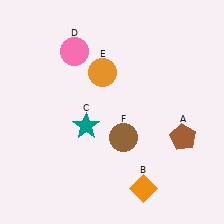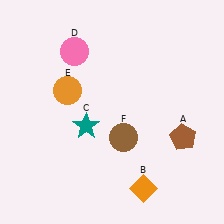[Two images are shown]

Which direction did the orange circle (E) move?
The orange circle (E) moved left.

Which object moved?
The orange circle (E) moved left.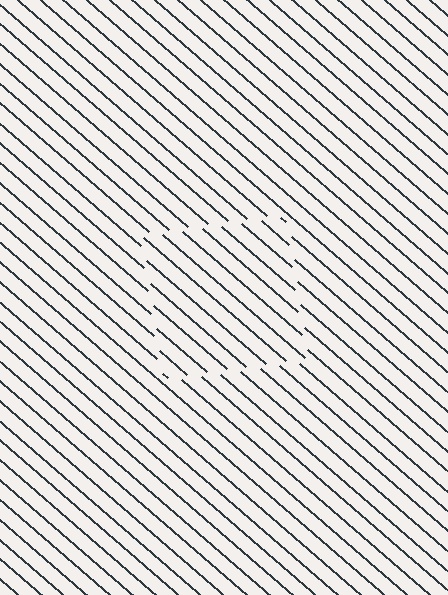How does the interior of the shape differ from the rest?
The interior of the shape contains the same grating, shifted by half a period — the contour is defined by the phase discontinuity where line-ends from the inner and outer gratings abut.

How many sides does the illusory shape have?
4 sides — the line-ends trace a square.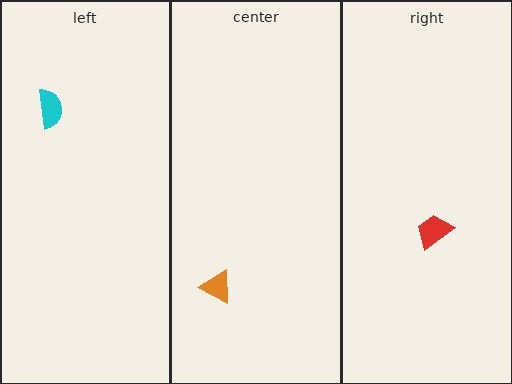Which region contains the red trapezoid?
The right region.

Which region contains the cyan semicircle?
The left region.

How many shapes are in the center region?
1.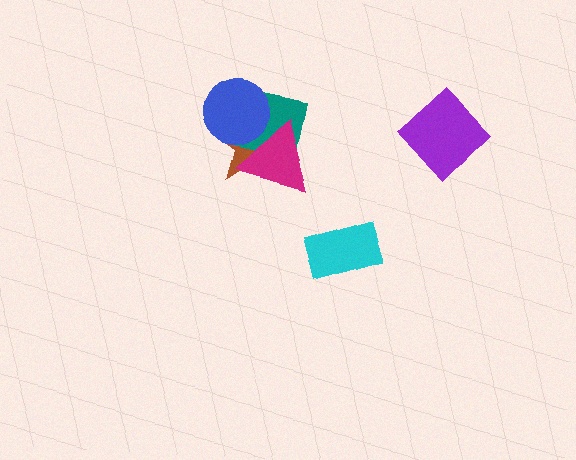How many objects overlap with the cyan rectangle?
0 objects overlap with the cyan rectangle.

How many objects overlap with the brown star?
3 objects overlap with the brown star.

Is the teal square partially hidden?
Yes, it is partially covered by another shape.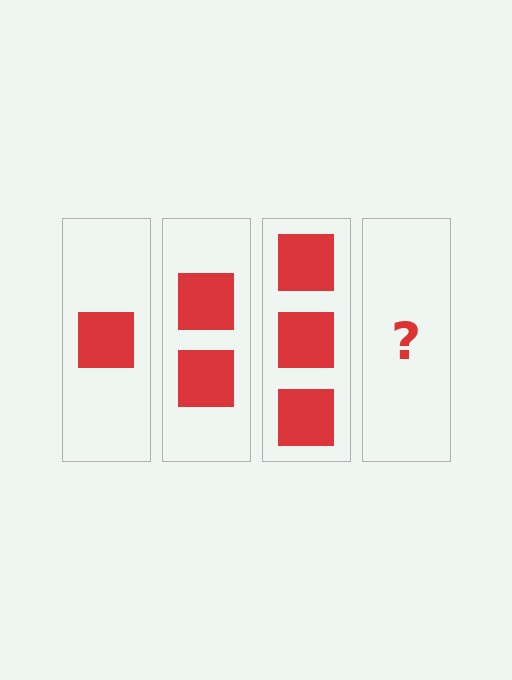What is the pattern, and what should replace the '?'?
The pattern is that each step adds one more square. The '?' should be 4 squares.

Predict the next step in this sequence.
The next step is 4 squares.